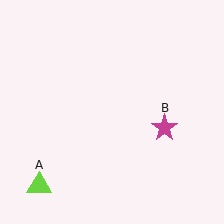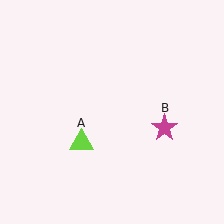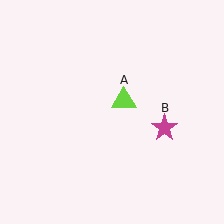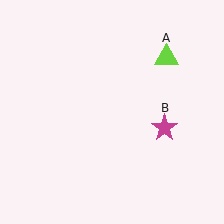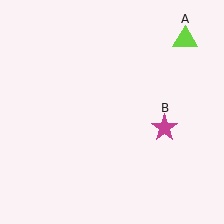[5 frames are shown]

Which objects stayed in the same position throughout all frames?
Magenta star (object B) remained stationary.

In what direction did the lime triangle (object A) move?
The lime triangle (object A) moved up and to the right.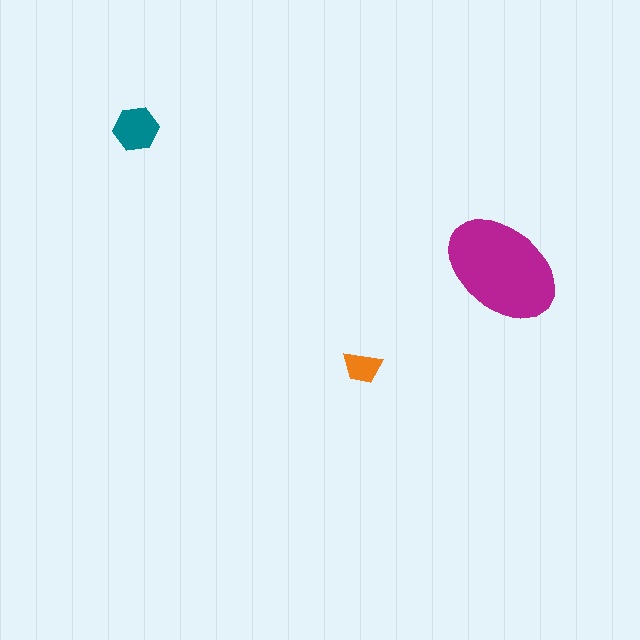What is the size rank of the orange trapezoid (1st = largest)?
3rd.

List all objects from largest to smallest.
The magenta ellipse, the teal hexagon, the orange trapezoid.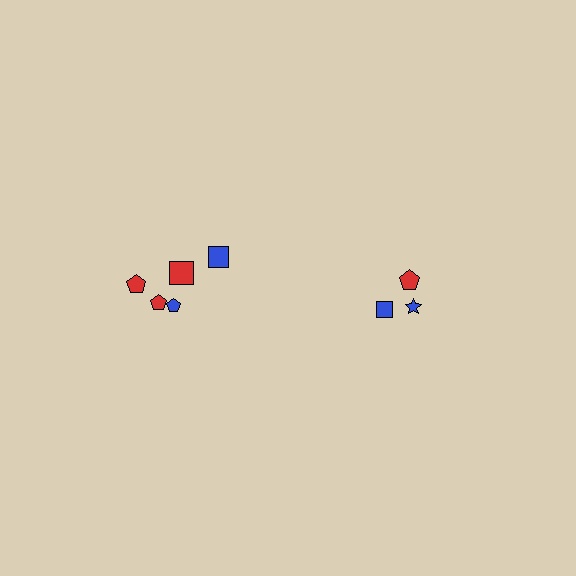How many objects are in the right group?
There are 3 objects.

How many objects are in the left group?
There are 5 objects.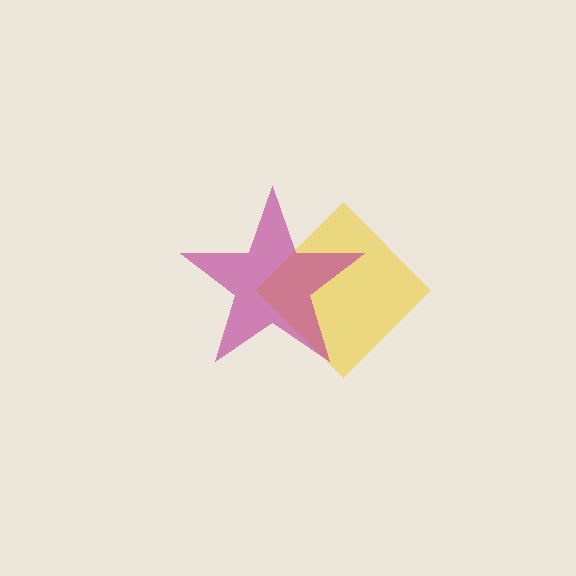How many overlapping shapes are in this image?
There are 2 overlapping shapes in the image.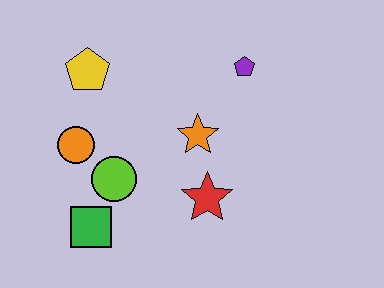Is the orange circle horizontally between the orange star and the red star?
No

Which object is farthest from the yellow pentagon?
The red star is farthest from the yellow pentagon.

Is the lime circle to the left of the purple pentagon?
Yes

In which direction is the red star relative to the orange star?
The red star is below the orange star.